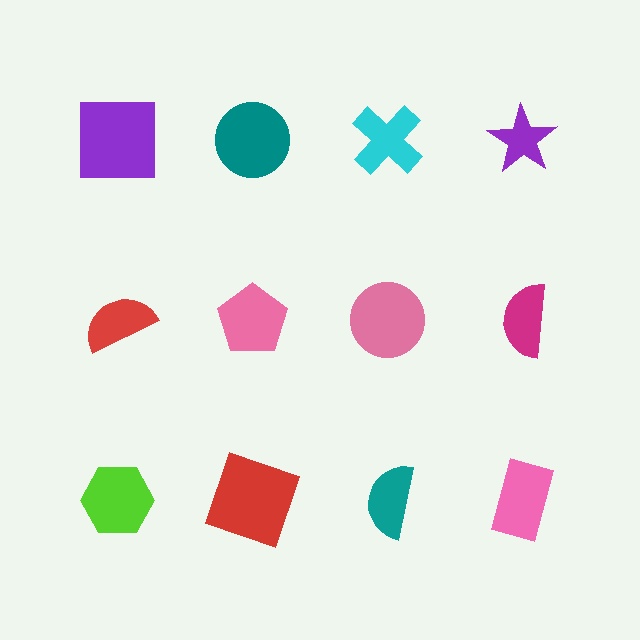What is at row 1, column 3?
A cyan cross.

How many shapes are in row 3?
4 shapes.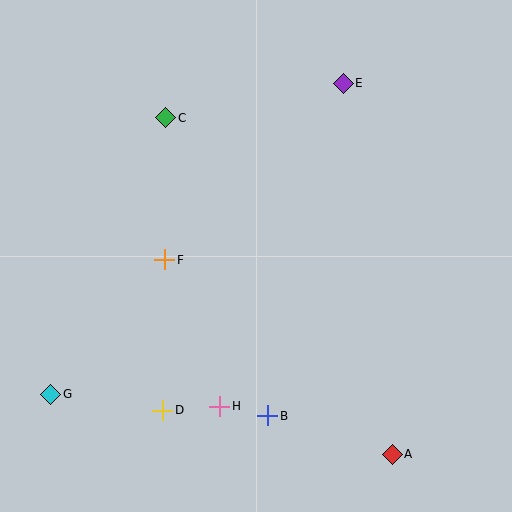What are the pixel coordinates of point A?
Point A is at (392, 454).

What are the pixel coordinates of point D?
Point D is at (163, 410).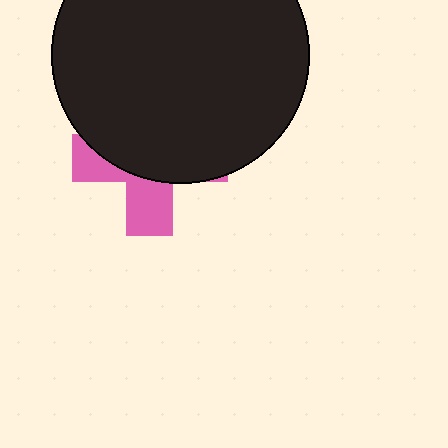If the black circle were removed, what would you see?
You would see the complete pink cross.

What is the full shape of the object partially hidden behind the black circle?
The partially hidden object is a pink cross.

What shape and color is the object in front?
The object in front is a black circle.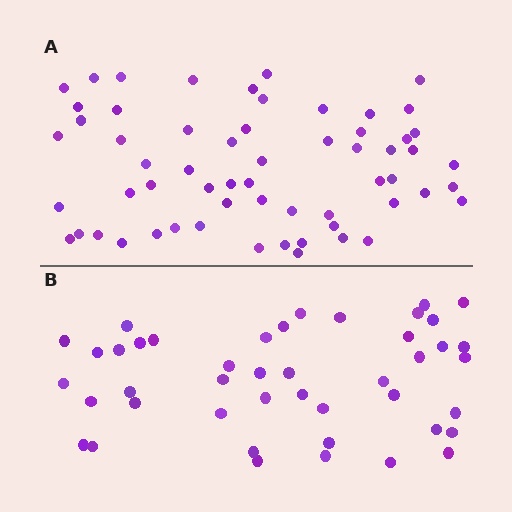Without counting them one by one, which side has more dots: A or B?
Region A (the top region) has more dots.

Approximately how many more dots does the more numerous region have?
Region A has approximately 15 more dots than region B.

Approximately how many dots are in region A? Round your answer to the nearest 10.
About 60 dots.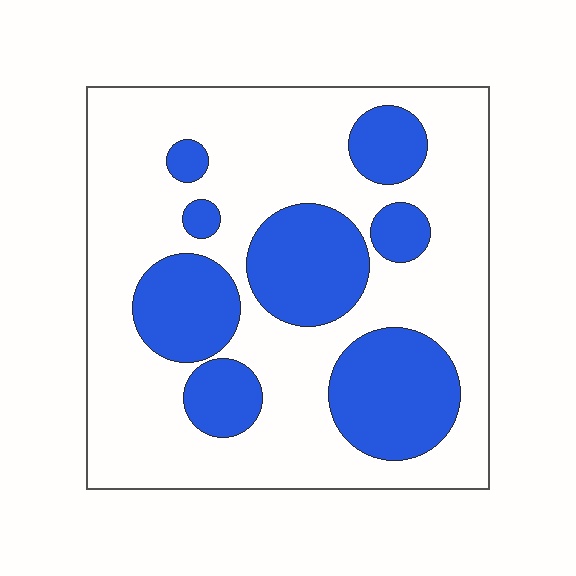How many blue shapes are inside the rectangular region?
8.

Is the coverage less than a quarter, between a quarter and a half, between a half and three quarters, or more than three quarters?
Between a quarter and a half.